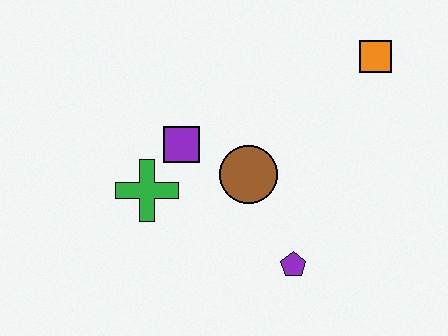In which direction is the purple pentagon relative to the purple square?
The purple pentagon is below the purple square.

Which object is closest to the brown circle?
The purple square is closest to the brown circle.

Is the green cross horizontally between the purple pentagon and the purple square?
No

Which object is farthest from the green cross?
The orange square is farthest from the green cross.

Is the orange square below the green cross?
No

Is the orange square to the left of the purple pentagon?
No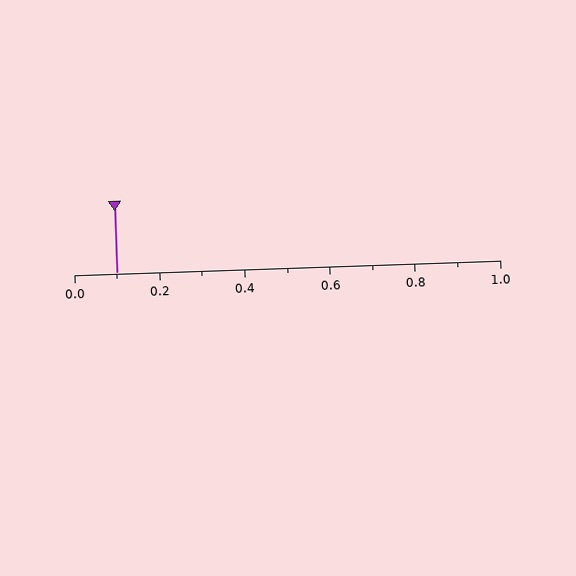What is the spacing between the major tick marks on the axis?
The major ticks are spaced 0.2 apart.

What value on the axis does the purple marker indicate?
The marker indicates approximately 0.1.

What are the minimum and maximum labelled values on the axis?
The axis runs from 0.0 to 1.0.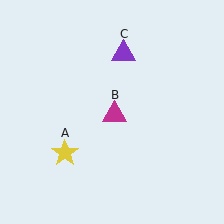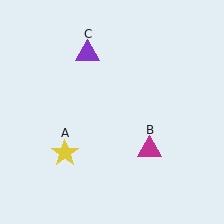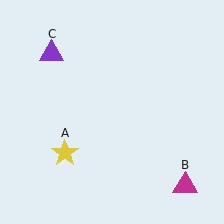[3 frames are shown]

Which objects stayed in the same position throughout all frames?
Yellow star (object A) remained stationary.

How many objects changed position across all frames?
2 objects changed position: magenta triangle (object B), purple triangle (object C).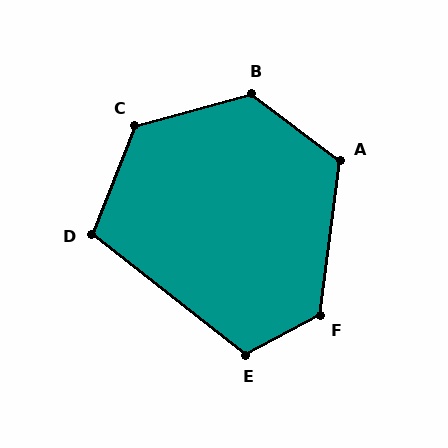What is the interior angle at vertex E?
Approximately 114 degrees (obtuse).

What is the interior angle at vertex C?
Approximately 127 degrees (obtuse).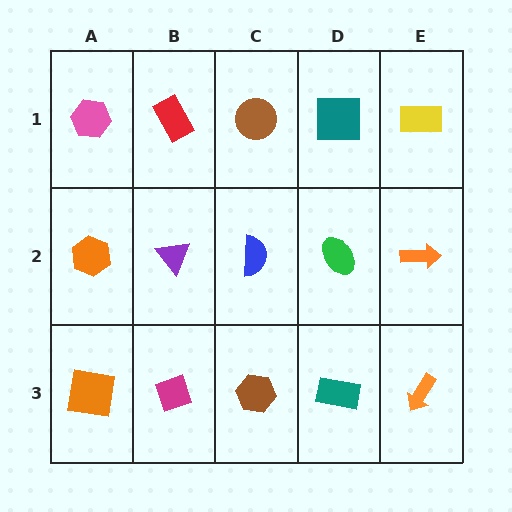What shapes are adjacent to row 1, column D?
A green ellipse (row 2, column D), a brown circle (row 1, column C), a yellow rectangle (row 1, column E).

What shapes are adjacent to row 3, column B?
A purple triangle (row 2, column B), an orange square (row 3, column A), a brown hexagon (row 3, column C).